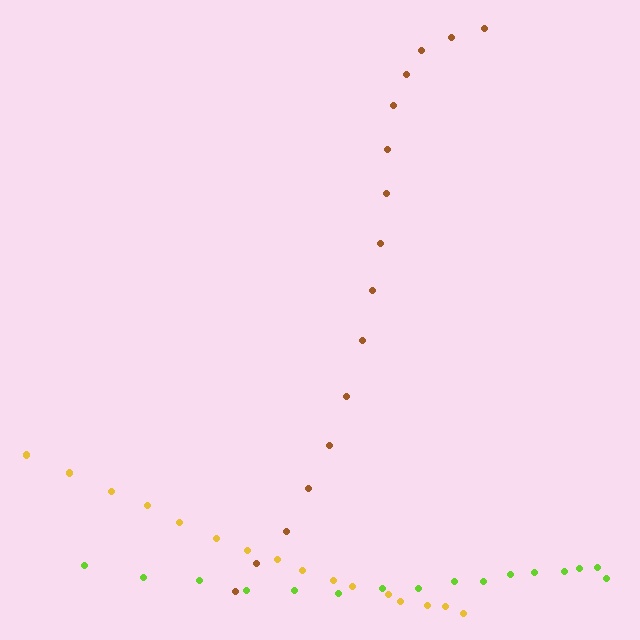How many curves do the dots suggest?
There are 3 distinct paths.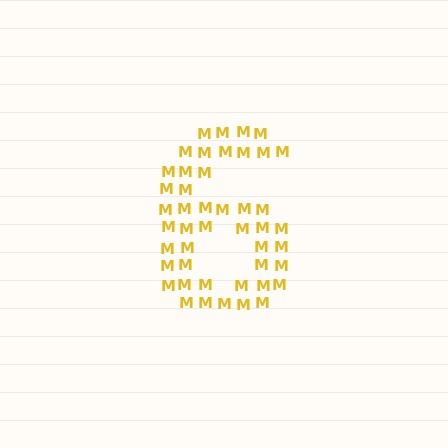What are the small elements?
The small elements are letter M's.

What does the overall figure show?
The overall figure shows the digit 6.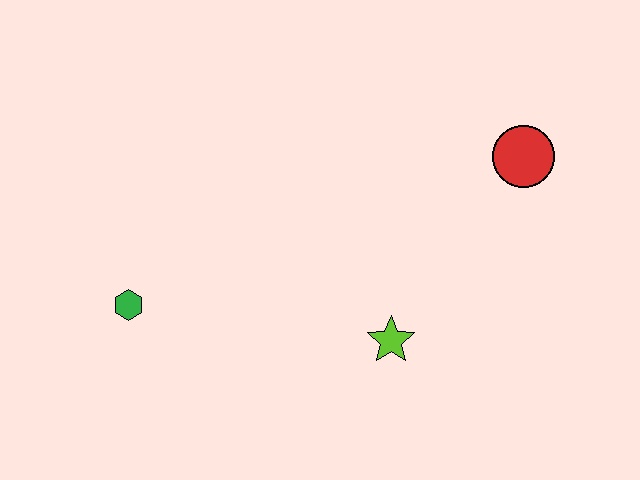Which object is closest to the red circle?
The lime star is closest to the red circle.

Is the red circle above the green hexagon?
Yes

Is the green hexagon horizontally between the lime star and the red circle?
No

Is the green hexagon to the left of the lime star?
Yes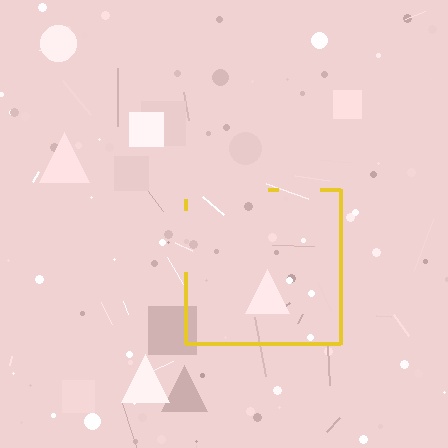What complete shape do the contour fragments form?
The contour fragments form a square.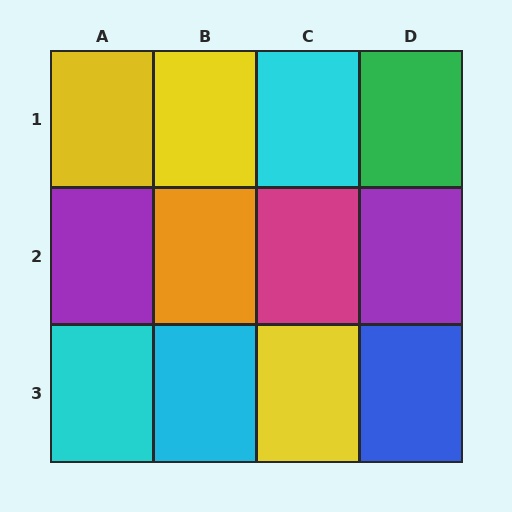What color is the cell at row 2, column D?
Purple.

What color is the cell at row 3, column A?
Cyan.